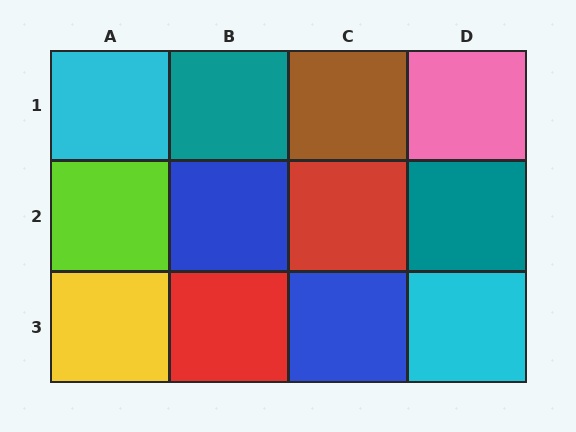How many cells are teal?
2 cells are teal.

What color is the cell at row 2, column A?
Lime.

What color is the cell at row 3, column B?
Red.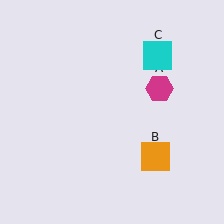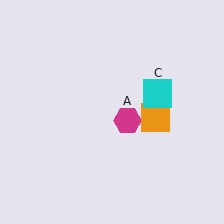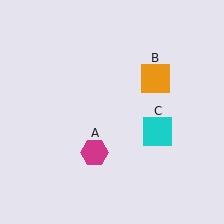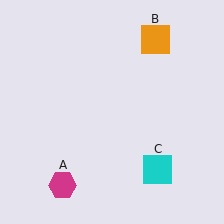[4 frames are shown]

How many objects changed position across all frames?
3 objects changed position: magenta hexagon (object A), orange square (object B), cyan square (object C).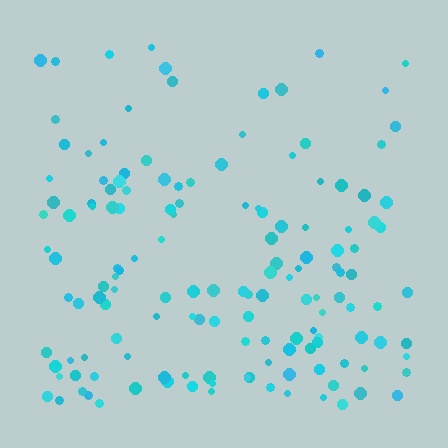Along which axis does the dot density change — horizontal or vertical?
Vertical.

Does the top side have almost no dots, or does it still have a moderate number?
Still a moderate number, just noticeably fewer than the bottom.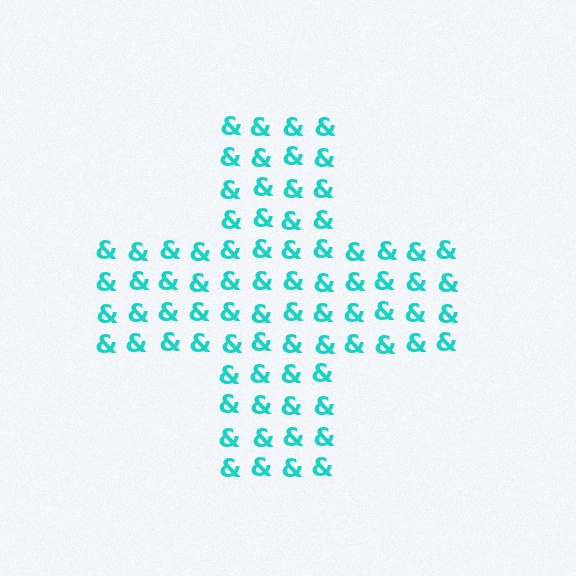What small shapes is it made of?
It is made of small ampersands.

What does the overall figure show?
The overall figure shows a cross.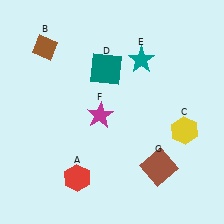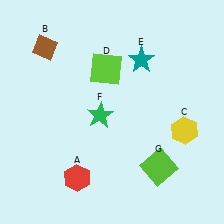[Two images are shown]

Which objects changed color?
D changed from teal to lime. F changed from magenta to green. G changed from brown to lime.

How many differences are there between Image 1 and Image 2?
There are 3 differences between the two images.